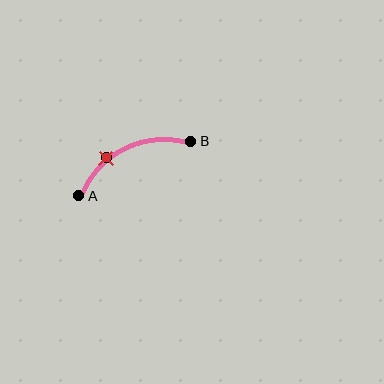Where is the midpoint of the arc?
The arc midpoint is the point on the curve farthest from the straight line joining A and B. It sits above that line.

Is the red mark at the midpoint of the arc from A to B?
No. The red mark lies on the arc but is closer to endpoint A. The arc midpoint would be at the point on the curve equidistant along the arc from both A and B.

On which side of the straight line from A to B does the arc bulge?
The arc bulges above the straight line connecting A and B.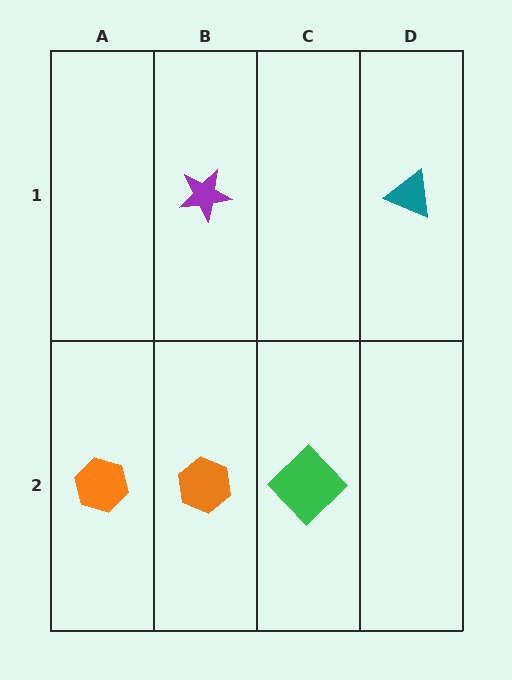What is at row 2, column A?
An orange hexagon.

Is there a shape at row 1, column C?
No, that cell is empty.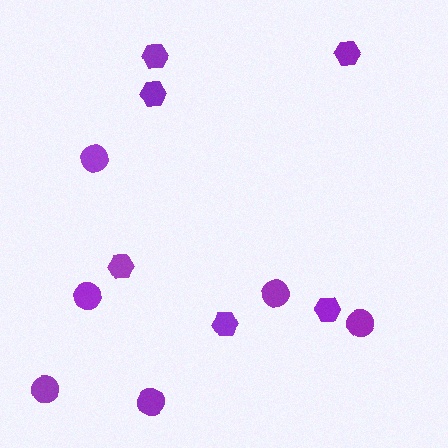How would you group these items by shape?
There are 2 groups: one group of circles (6) and one group of hexagons (6).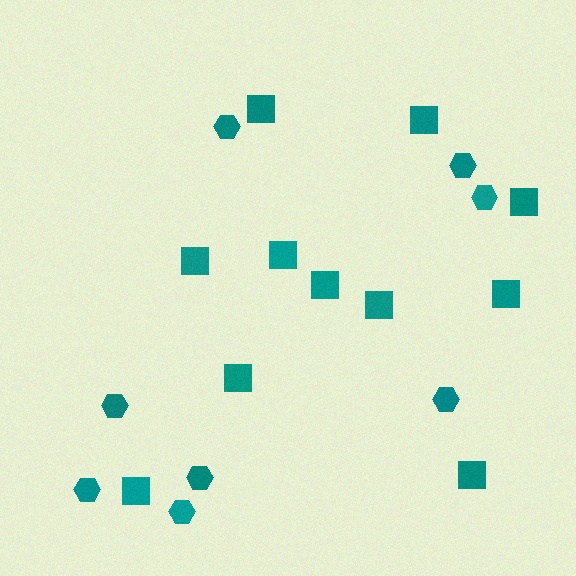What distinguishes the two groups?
There are 2 groups: one group of hexagons (8) and one group of squares (11).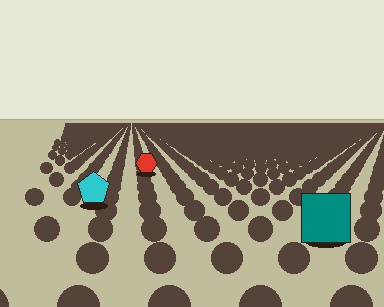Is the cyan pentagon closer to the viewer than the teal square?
No. The teal square is closer — you can tell from the texture gradient: the ground texture is coarser near it.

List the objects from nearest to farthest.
From nearest to farthest: the teal square, the cyan pentagon, the red hexagon.